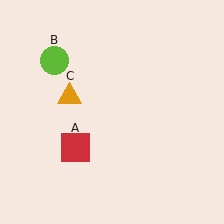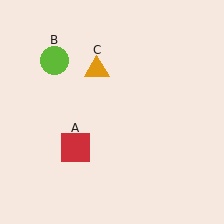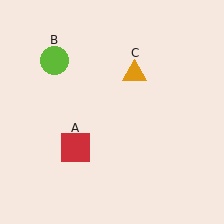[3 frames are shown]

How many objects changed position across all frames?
1 object changed position: orange triangle (object C).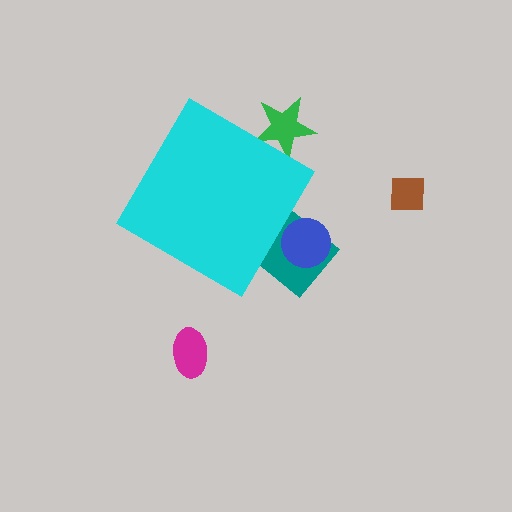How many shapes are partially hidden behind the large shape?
3 shapes are partially hidden.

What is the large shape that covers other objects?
A cyan diamond.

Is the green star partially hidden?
Yes, the green star is partially hidden behind the cyan diamond.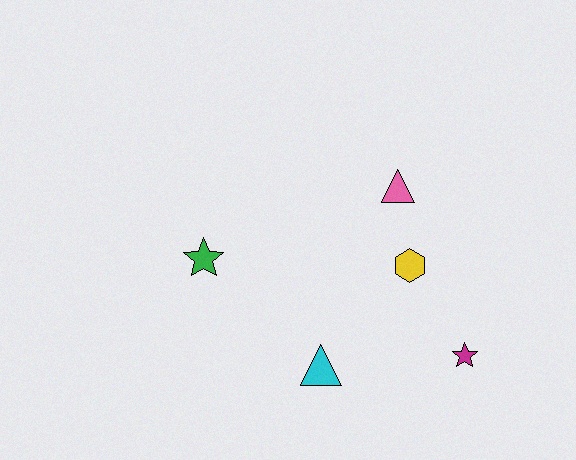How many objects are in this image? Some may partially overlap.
There are 5 objects.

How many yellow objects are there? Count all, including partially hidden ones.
There is 1 yellow object.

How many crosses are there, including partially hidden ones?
There are no crosses.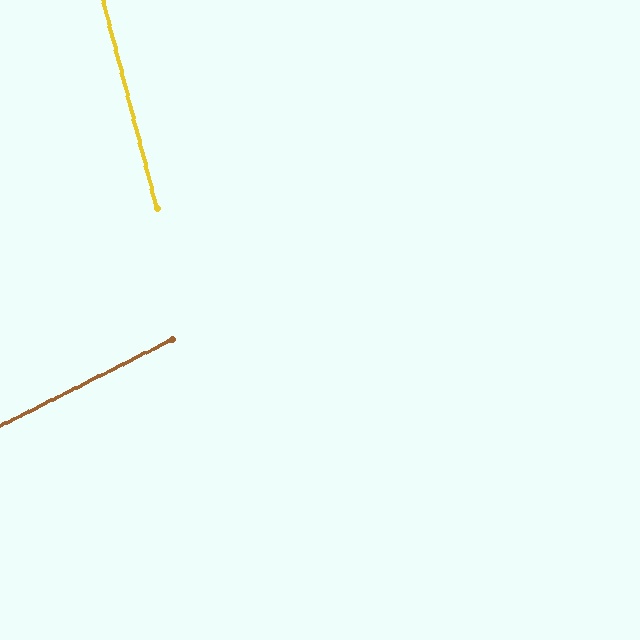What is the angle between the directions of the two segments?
Approximately 78 degrees.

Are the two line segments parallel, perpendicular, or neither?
Neither parallel nor perpendicular — they differ by about 78°.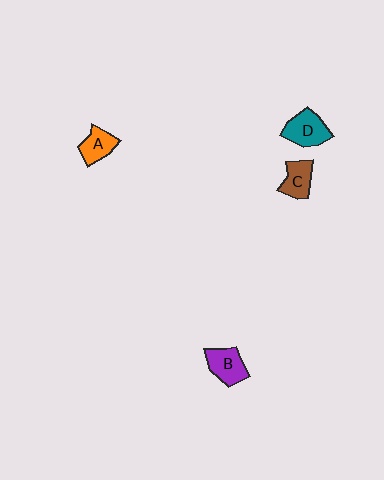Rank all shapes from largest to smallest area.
From largest to smallest: D (teal), B (purple), C (brown), A (orange).